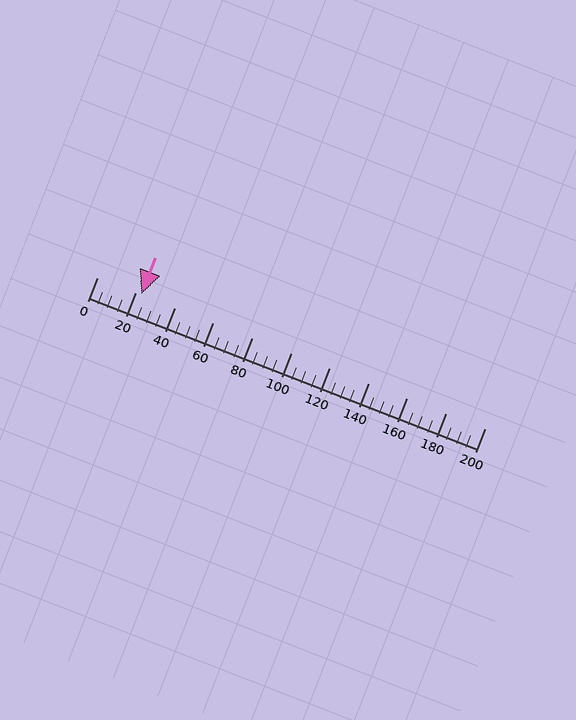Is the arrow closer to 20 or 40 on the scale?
The arrow is closer to 20.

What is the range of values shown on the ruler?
The ruler shows values from 0 to 200.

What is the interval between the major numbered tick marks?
The major tick marks are spaced 20 units apart.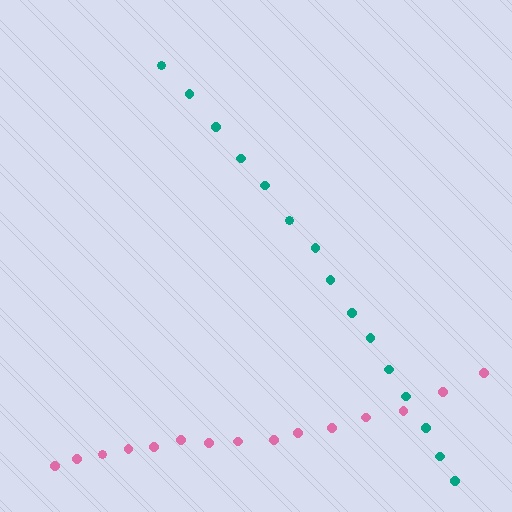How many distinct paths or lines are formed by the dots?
There are 2 distinct paths.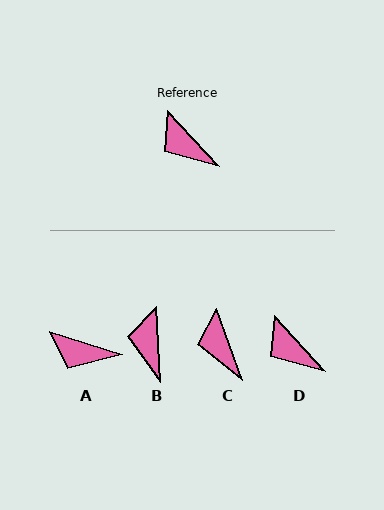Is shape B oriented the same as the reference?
No, it is off by about 39 degrees.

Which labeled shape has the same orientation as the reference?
D.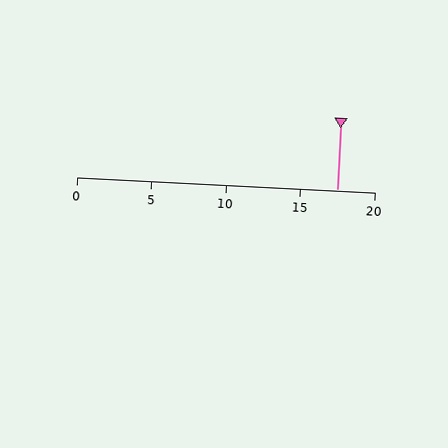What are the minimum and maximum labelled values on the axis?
The axis runs from 0 to 20.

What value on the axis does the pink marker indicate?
The marker indicates approximately 17.5.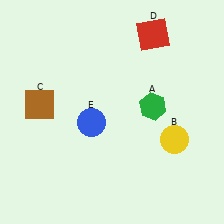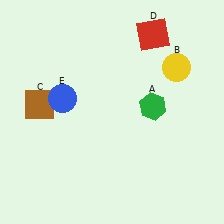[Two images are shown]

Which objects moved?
The objects that moved are: the yellow circle (B), the blue circle (E).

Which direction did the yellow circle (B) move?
The yellow circle (B) moved up.